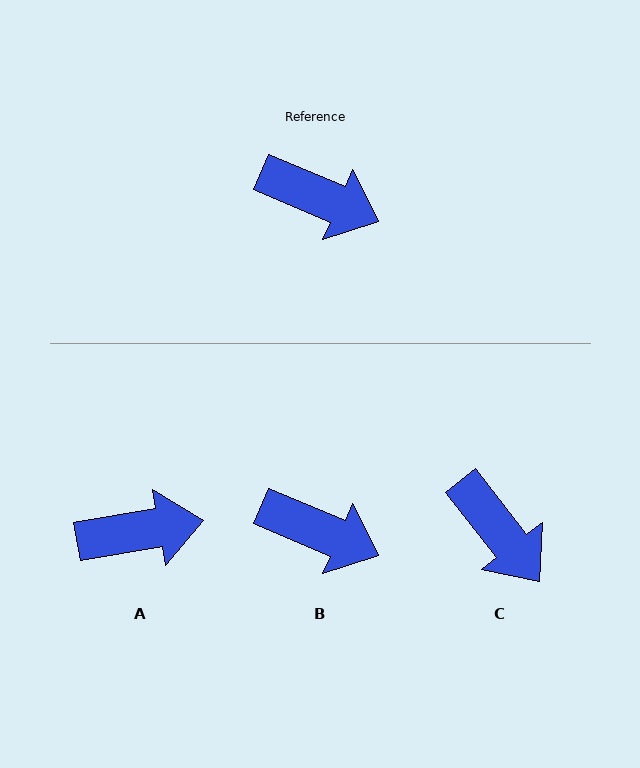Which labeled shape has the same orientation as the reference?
B.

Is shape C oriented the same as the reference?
No, it is off by about 29 degrees.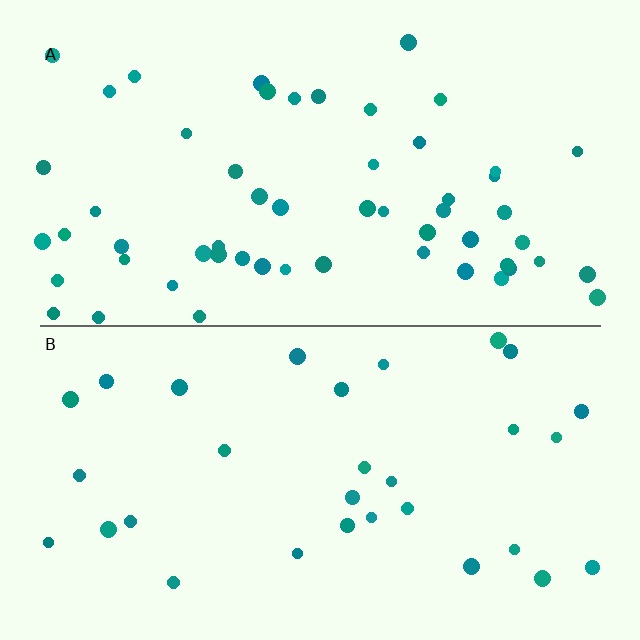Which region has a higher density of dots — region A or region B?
A (the top).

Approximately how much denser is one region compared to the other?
Approximately 1.8× — region A over region B.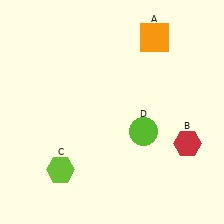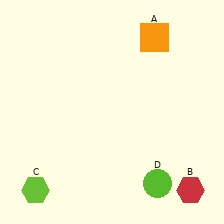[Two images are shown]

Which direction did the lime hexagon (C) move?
The lime hexagon (C) moved left.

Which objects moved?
The objects that moved are: the red hexagon (B), the lime hexagon (C), the lime circle (D).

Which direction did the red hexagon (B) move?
The red hexagon (B) moved down.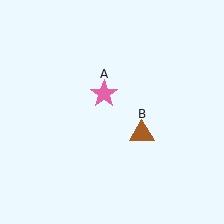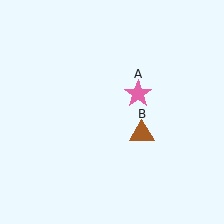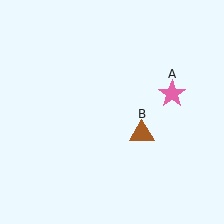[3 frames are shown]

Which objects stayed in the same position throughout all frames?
Brown triangle (object B) remained stationary.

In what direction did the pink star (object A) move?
The pink star (object A) moved right.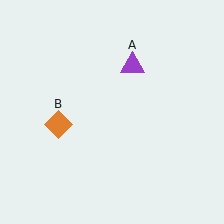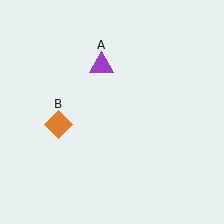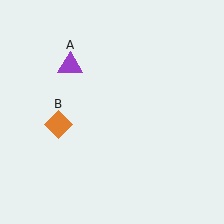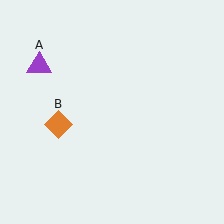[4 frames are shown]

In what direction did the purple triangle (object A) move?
The purple triangle (object A) moved left.